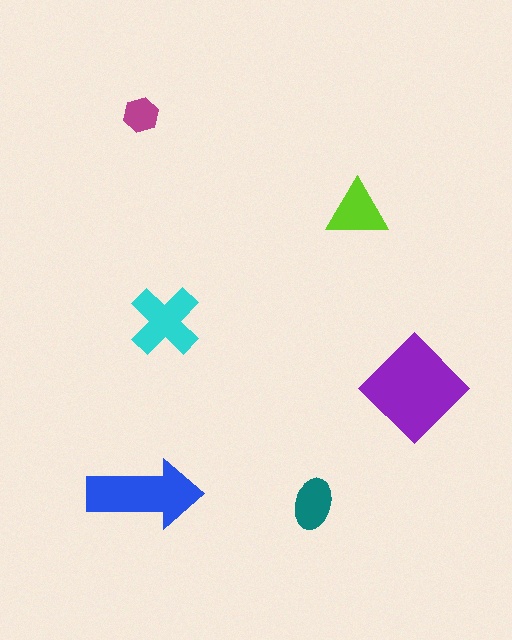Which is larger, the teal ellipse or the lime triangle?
The lime triangle.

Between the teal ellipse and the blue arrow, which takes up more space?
The blue arrow.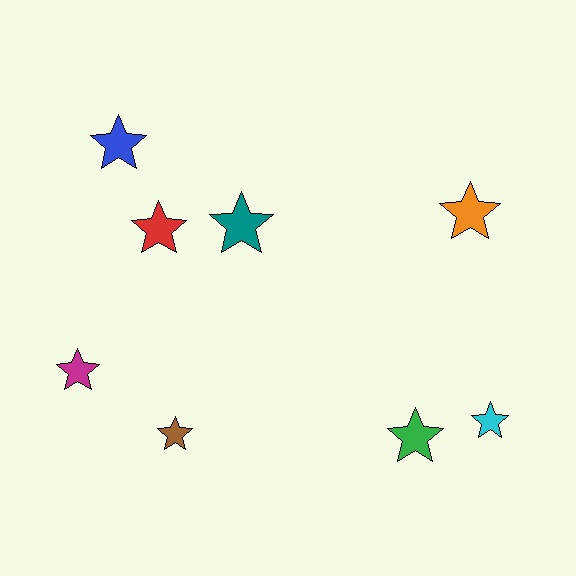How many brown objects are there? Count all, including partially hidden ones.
There is 1 brown object.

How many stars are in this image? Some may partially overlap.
There are 8 stars.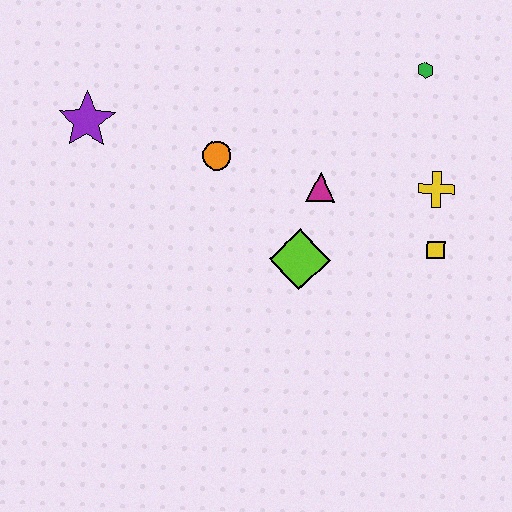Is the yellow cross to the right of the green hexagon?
Yes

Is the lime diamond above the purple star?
No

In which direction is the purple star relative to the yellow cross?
The purple star is to the left of the yellow cross.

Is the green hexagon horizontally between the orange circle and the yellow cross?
Yes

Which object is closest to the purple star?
The orange circle is closest to the purple star.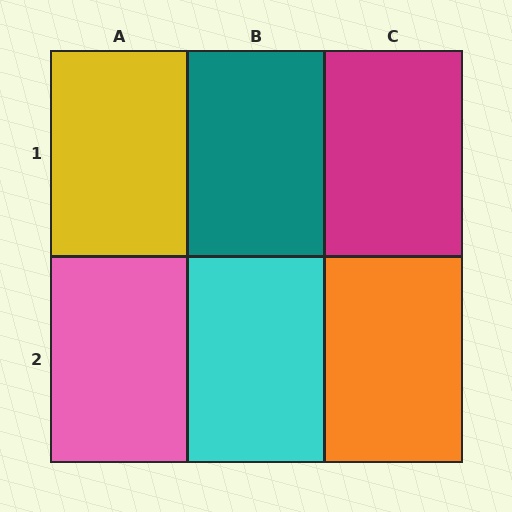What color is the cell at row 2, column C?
Orange.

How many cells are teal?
1 cell is teal.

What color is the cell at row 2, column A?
Pink.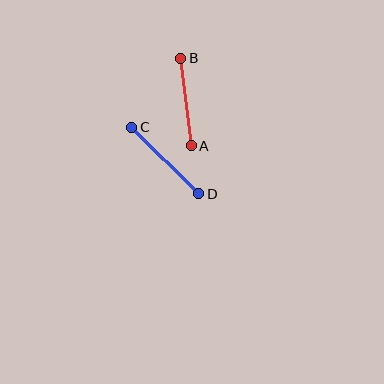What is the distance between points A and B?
The distance is approximately 89 pixels.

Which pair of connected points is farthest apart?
Points C and D are farthest apart.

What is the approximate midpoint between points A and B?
The midpoint is at approximately (186, 102) pixels.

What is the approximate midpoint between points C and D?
The midpoint is at approximately (165, 161) pixels.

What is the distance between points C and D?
The distance is approximately 95 pixels.